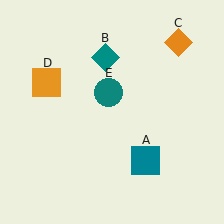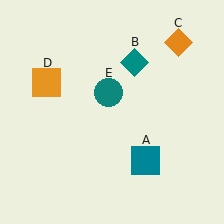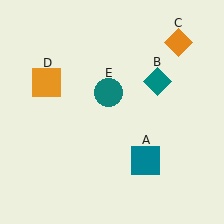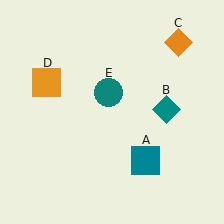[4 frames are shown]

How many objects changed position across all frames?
1 object changed position: teal diamond (object B).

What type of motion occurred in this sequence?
The teal diamond (object B) rotated clockwise around the center of the scene.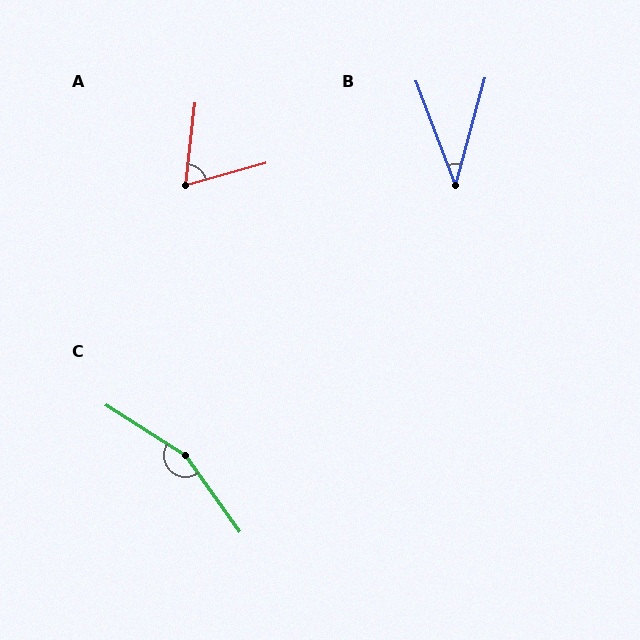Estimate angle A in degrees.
Approximately 68 degrees.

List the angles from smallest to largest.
B (36°), A (68°), C (158°).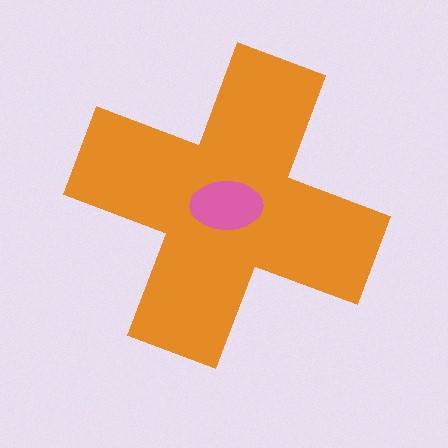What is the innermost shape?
The pink ellipse.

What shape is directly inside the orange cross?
The pink ellipse.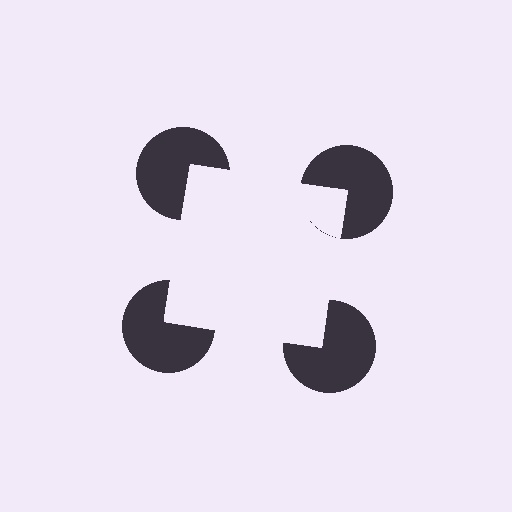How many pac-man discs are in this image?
There are 4 — one at each vertex of the illusory square.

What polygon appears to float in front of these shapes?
An illusory square — its edges are inferred from the aligned wedge cuts in the pac-man discs, not physically drawn.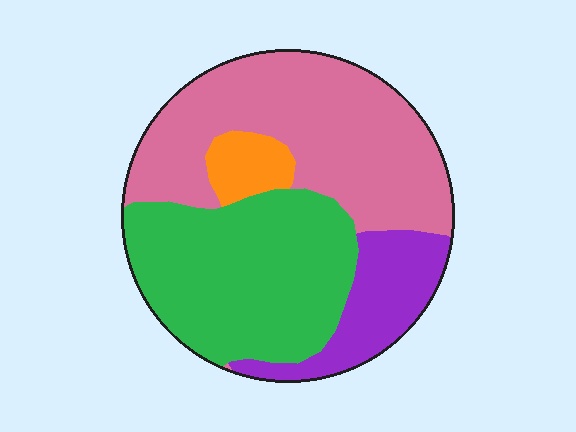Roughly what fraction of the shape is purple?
Purple covers 15% of the shape.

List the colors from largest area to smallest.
From largest to smallest: pink, green, purple, orange.